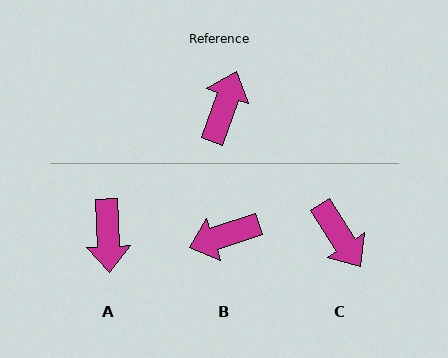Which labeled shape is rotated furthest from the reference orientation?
A, about 158 degrees away.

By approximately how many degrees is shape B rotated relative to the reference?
Approximately 129 degrees counter-clockwise.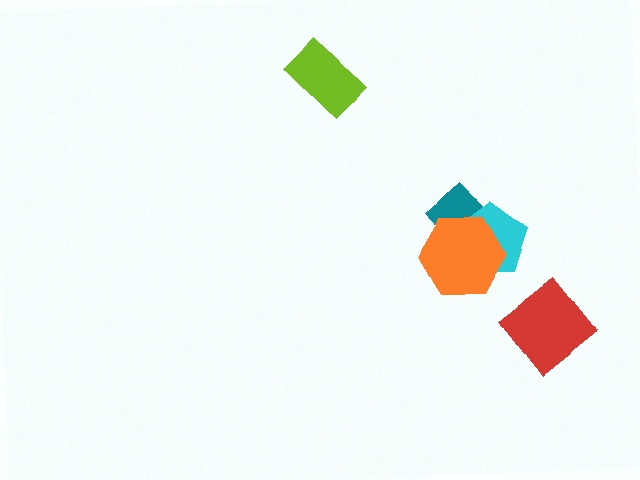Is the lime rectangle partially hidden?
No, no other shape covers it.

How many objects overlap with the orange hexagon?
2 objects overlap with the orange hexagon.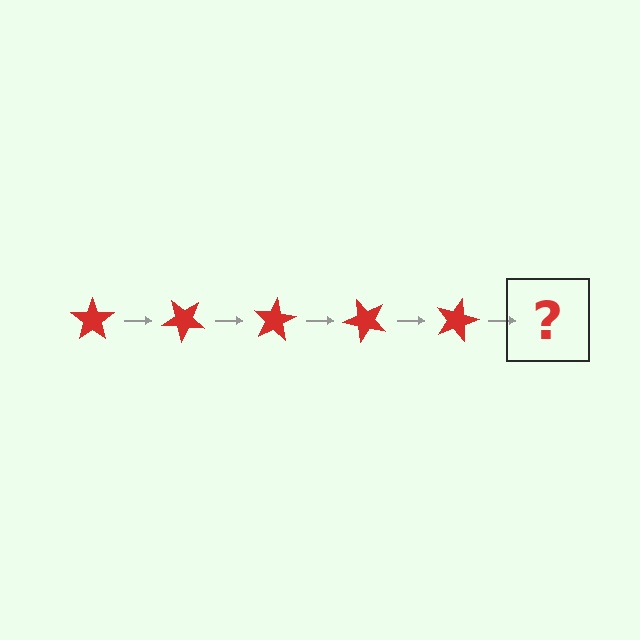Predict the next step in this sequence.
The next step is a red star rotated 200 degrees.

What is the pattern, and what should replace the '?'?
The pattern is that the star rotates 40 degrees each step. The '?' should be a red star rotated 200 degrees.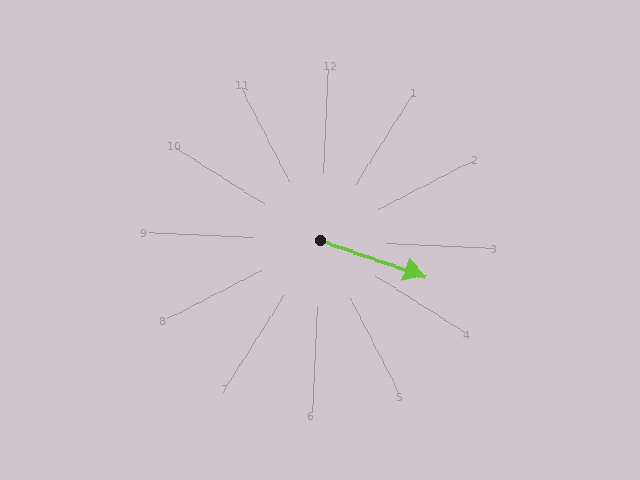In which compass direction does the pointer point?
East.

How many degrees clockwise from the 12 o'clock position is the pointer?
Approximately 106 degrees.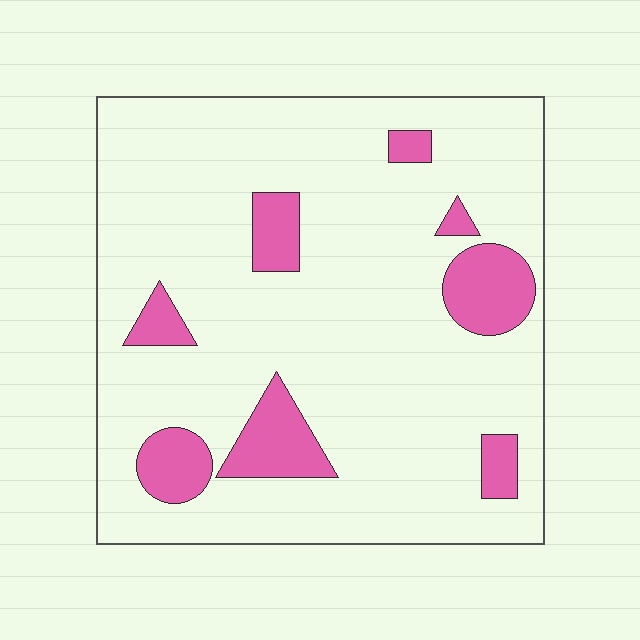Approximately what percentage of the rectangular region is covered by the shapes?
Approximately 15%.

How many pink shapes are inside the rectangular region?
8.